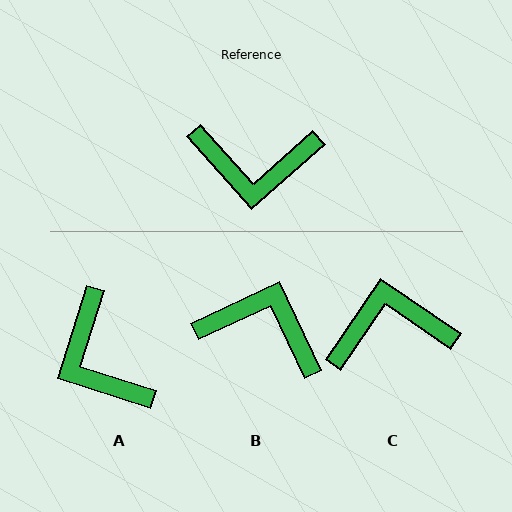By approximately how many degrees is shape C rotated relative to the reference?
Approximately 166 degrees clockwise.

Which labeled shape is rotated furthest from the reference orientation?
C, about 166 degrees away.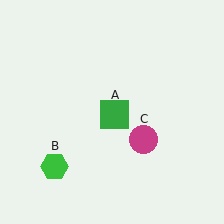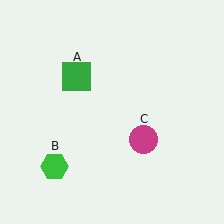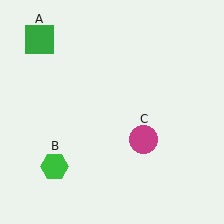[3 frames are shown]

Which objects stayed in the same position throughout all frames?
Green hexagon (object B) and magenta circle (object C) remained stationary.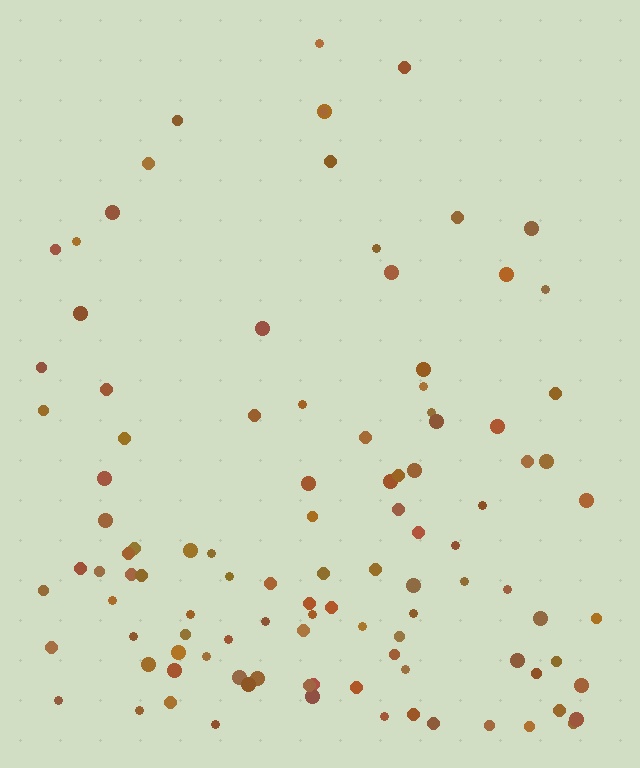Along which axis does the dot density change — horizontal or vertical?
Vertical.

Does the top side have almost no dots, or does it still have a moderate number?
Still a moderate number, just noticeably fewer than the bottom.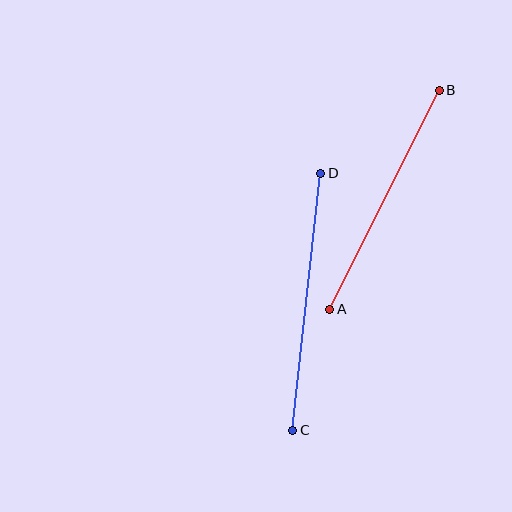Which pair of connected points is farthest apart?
Points C and D are farthest apart.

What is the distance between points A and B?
The distance is approximately 245 pixels.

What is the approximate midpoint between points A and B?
The midpoint is at approximately (385, 200) pixels.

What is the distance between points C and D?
The distance is approximately 259 pixels.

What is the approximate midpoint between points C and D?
The midpoint is at approximately (307, 302) pixels.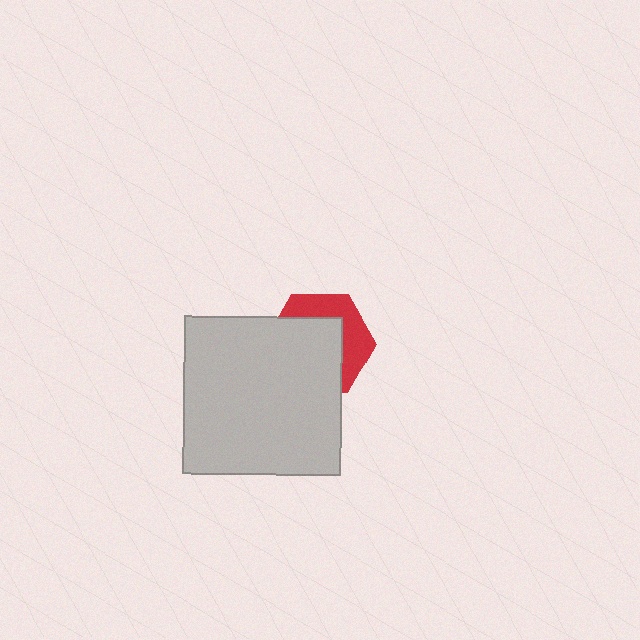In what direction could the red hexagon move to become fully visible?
The red hexagon could move toward the upper-right. That would shift it out from behind the light gray square entirely.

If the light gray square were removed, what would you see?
You would see the complete red hexagon.